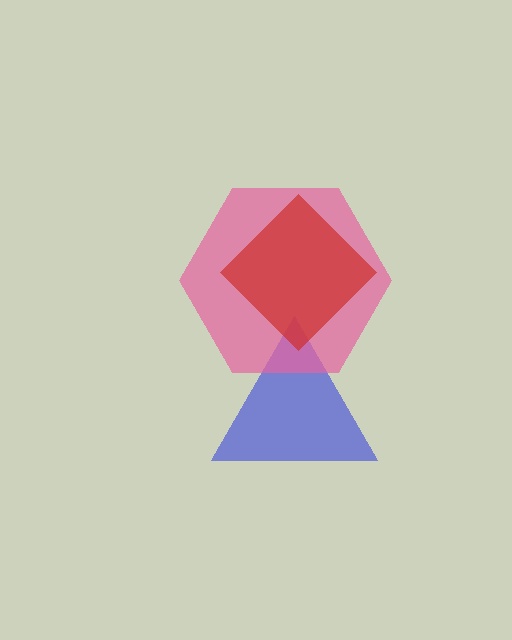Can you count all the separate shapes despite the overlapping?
Yes, there are 3 separate shapes.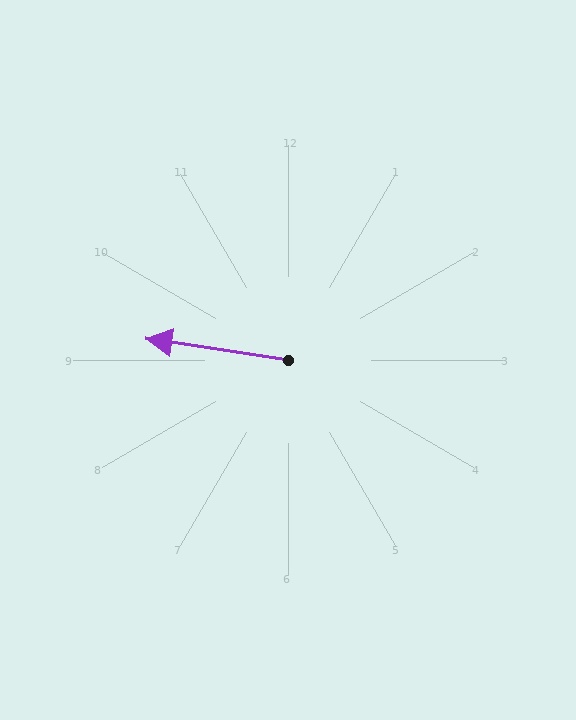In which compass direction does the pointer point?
West.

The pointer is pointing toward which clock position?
Roughly 9 o'clock.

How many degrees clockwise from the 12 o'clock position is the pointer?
Approximately 279 degrees.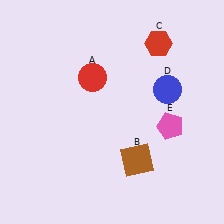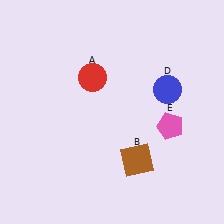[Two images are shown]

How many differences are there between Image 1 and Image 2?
There is 1 difference between the two images.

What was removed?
The red hexagon (C) was removed in Image 2.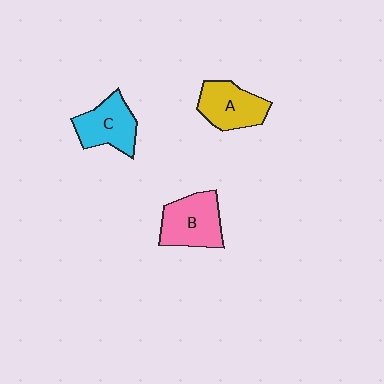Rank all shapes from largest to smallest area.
From largest to smallest: B (pink), C (cyan), A (yellow).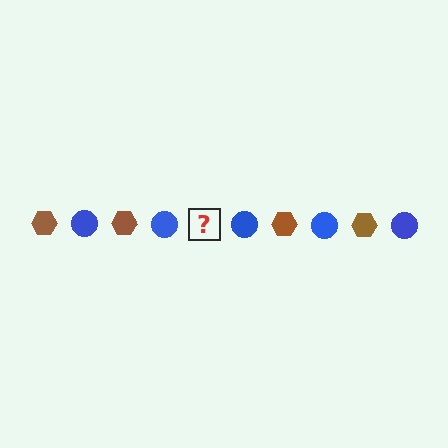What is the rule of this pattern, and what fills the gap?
The rule is that the pattern alternates between brown hexagon and blue circle. The gap should be filled with a brown hexagon.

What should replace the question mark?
The question mark should be replaced with a brown hexagon.